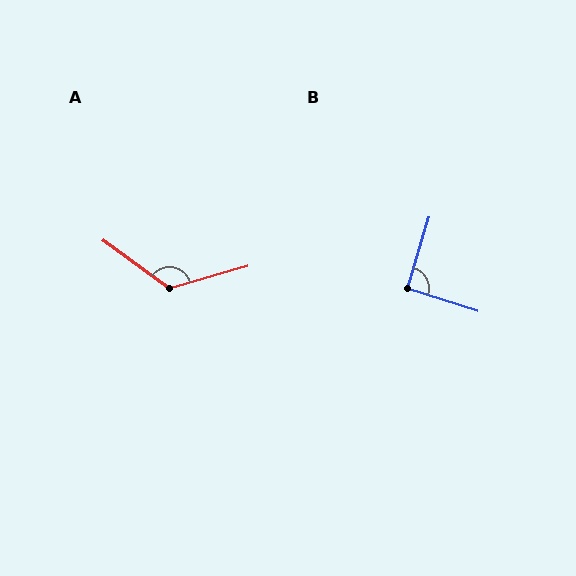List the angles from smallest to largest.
B (91°), A (128°).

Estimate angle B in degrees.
Approximately 91 degrees.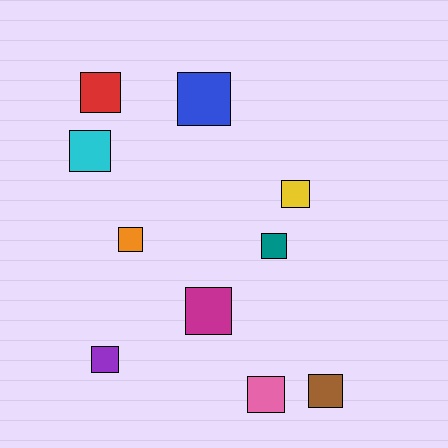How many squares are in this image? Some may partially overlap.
There are 10 squares.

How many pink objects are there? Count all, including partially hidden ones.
There is 1 pink object.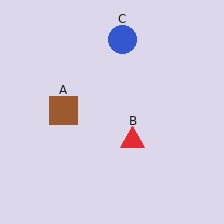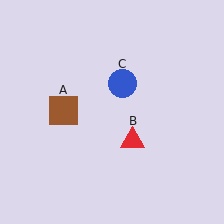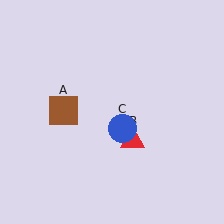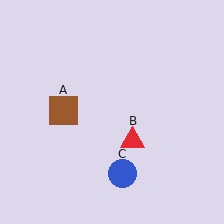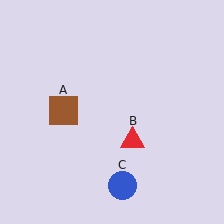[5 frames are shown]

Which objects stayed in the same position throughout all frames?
Brown square (object A) and red triangle (object B) remained stationary.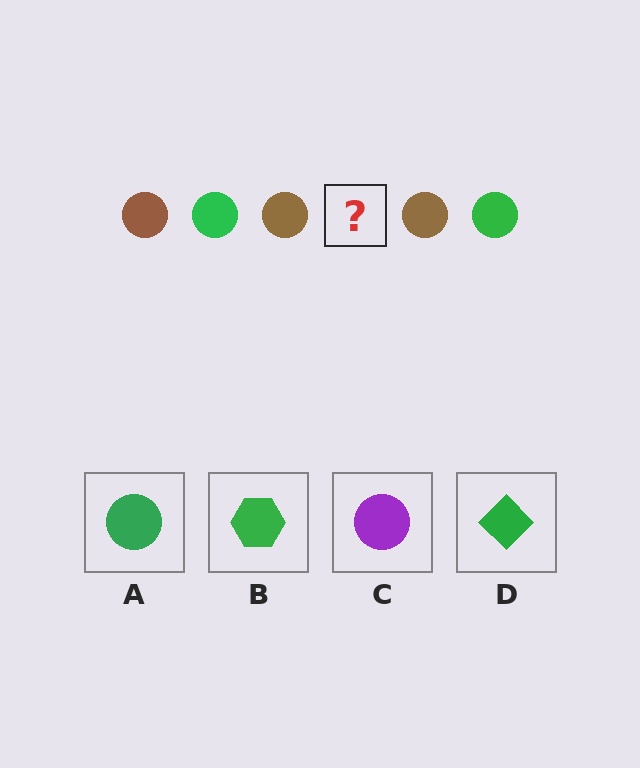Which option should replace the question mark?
Option A.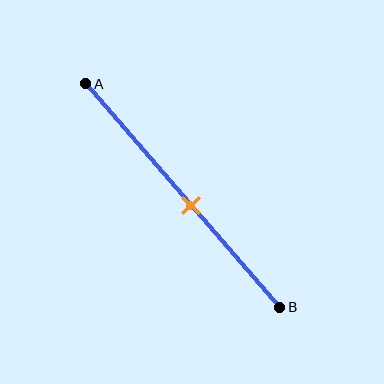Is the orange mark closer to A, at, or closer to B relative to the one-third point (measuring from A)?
The orange mark is closer to point B than the one-third point of segment AB.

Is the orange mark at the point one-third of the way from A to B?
No, the mark is at about 55% from A, not at the 33% one-third point.